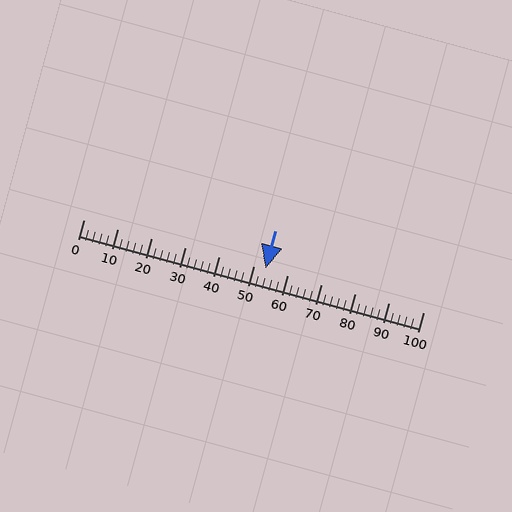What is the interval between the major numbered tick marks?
The major tick marks are spaced 10 units apart.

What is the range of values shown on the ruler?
The ruler shows values from 0 to 100.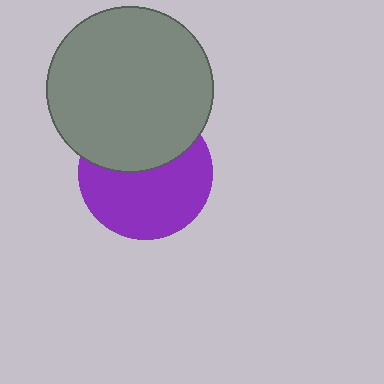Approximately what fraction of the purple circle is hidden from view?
Roughly 40% of the purple circle is hidden behind the gray circle.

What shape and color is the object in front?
The object in front is a gray circle.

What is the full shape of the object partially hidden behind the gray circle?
The partially hidden object is a purple circle.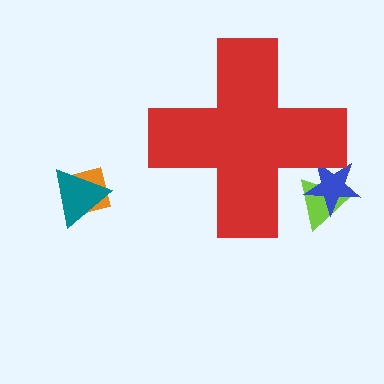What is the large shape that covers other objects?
A red cross.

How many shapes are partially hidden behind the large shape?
2 shapes are partially hidden.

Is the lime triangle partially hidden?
Yes, the lime triangle is partially hidden behind the red cross.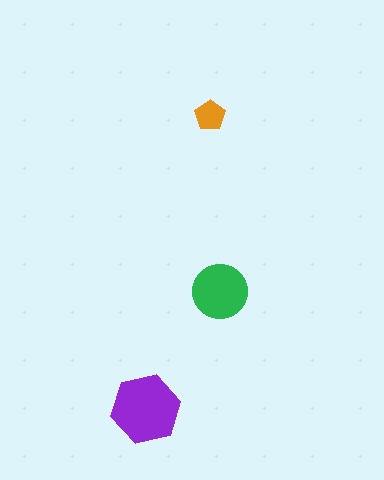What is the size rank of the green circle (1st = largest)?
2nd.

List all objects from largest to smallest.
The purple hexagon, the green circle, the orange pentagon.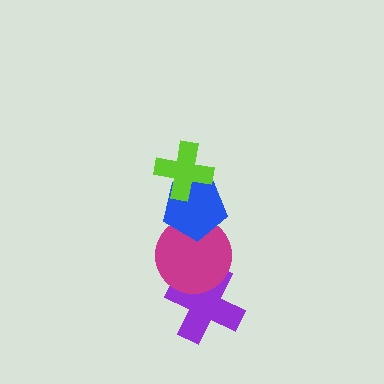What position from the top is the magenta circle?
The magenta circle is 3rd from the top.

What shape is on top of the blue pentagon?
The lime cross is on top of the blue pentagon.